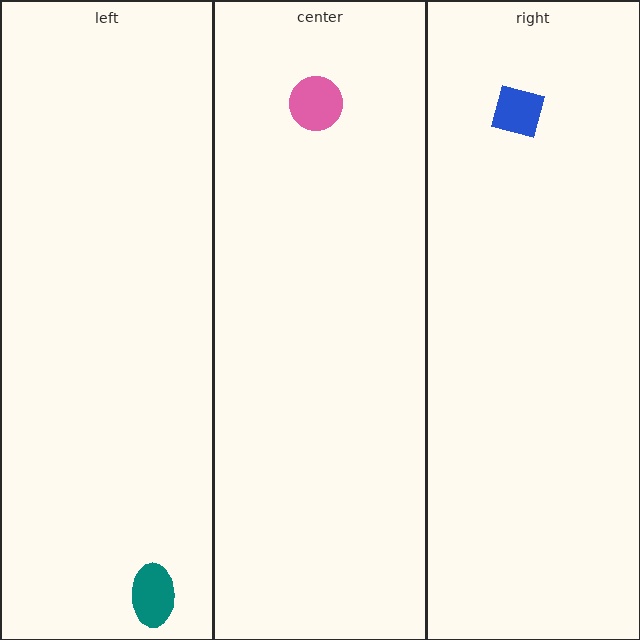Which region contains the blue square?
The right region.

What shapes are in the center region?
The pink circle.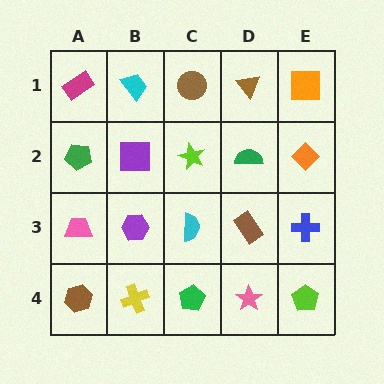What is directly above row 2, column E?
An orange square.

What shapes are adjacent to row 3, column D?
A green semicircle (row 2, column D), a pink star (row 4, column D), a cyan semicircle (row 3, column C), a blue cross (row 3, column E).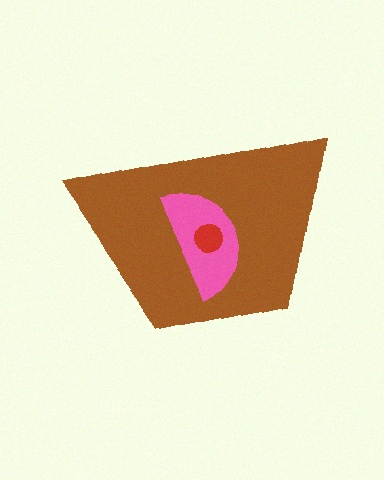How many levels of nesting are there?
3.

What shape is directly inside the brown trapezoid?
The pink semicircle.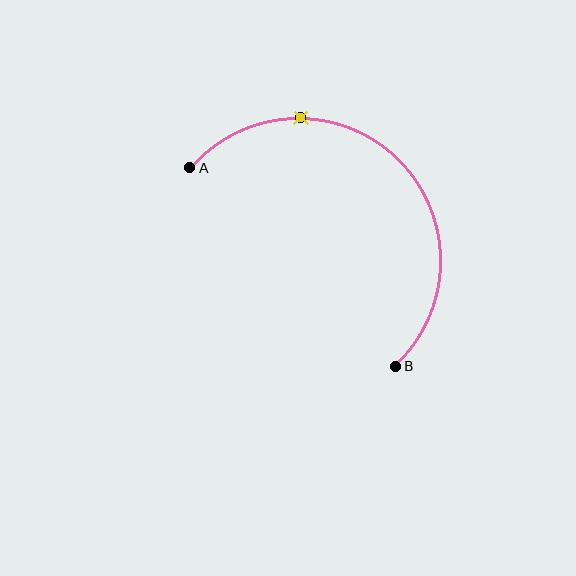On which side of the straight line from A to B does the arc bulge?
The arc bulges above and to the right of the straight line connecting A and B.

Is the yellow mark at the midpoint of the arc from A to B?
No. The yellow mark lies on the arc but is closer to endpoint A. The arc midpoint would be at the point on the curve equidistant along the arc from both A and B.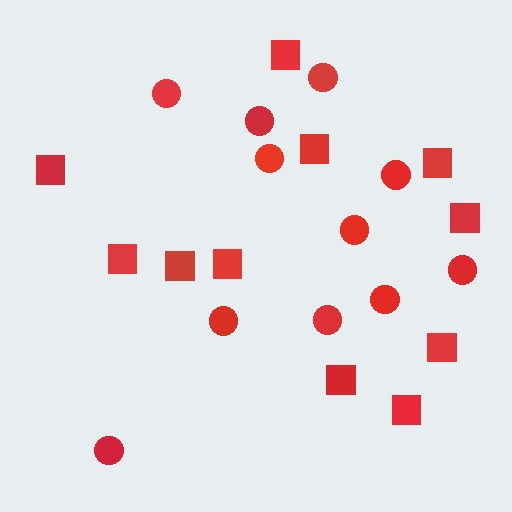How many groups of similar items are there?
There are 2 groups: one group of squares (11) and one group of circles (11).